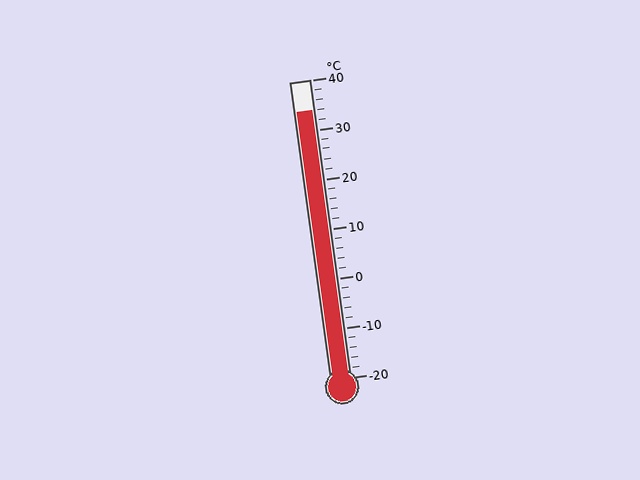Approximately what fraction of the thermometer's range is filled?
The thermometer is filled to approximately 90% of its range.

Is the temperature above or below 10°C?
The temperature is above 10°C.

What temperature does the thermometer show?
The thermometer shows approximately 34°C.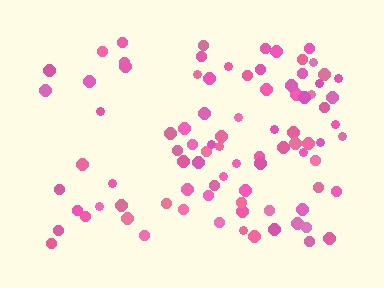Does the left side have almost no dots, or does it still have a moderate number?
Still a moderate number, just noticeably fewer than the right.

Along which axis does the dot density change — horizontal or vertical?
Horizontal.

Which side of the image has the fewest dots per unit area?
The left.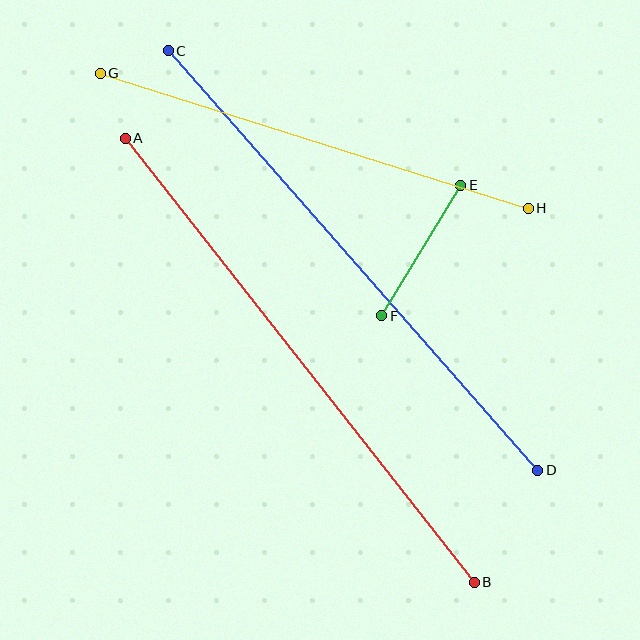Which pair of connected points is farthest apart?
Points A and B are farthest apart.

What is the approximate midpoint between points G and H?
The midpoint is at approximately (314, 141) pixels.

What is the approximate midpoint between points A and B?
The midpoint is at approximately (300, 360) pixels.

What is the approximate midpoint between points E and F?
The midpoint is at approximately (421, 250) pixels.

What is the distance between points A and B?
The distance is approximately 565 pixels.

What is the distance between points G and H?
The distance is approximately 448 pixels.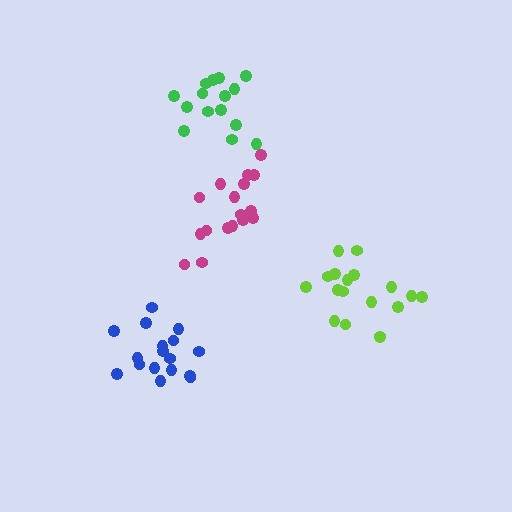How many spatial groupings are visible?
There are 4 spatial groupings.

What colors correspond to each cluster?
The clusters are colored: blue, green, magenta, lime.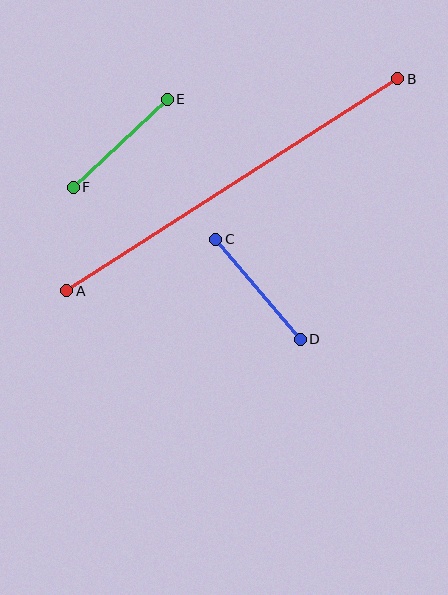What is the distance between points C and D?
The distance is approximately 131 pixels.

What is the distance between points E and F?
The distance is approximately 129 pixels.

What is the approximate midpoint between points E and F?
The midpoint is at approximately (120, 143) pixels.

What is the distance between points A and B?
The distance is approximately 393 pixels.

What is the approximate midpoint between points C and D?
The midpoint is at approximately (258, 289) pixels.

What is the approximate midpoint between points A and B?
The midpoint is at approximately (232, 185) pixels.